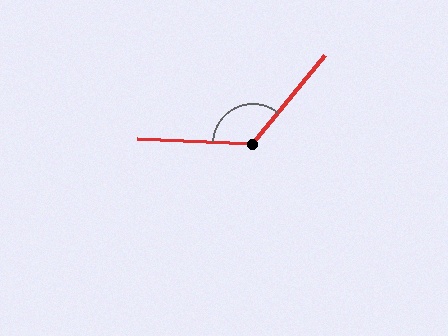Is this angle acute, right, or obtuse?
It is obtuse.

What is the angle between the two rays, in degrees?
Approximately 127 degrees.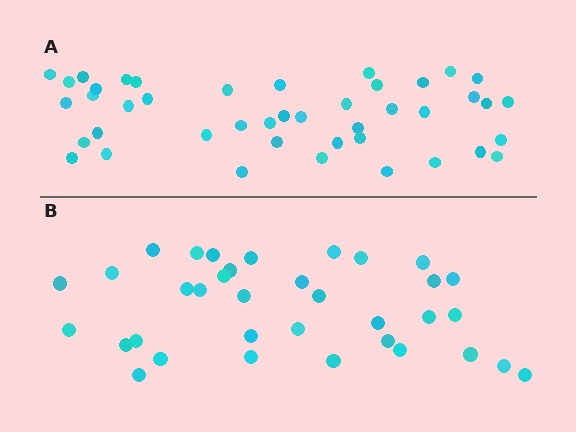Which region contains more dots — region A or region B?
Region A (the top region) has more dots.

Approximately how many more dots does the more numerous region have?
Region A has roughly 8 or so more dots than region B.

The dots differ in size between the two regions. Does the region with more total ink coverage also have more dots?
No. Region B has more total ink coverage because its dots are larger, but region A actually contains more individual dots. Total area can be misleading — the number of items is what matters here.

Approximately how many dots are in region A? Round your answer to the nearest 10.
About 40 dots. (The exact count is 43, which rounds to 40.)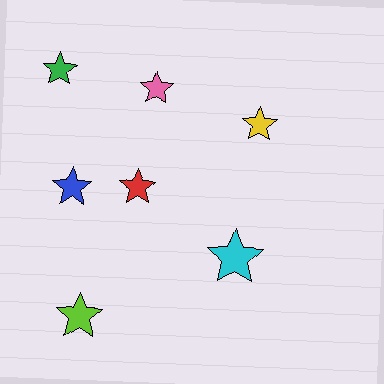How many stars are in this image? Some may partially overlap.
There are 7 stars.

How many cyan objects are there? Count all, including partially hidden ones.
There is 1 cyan object.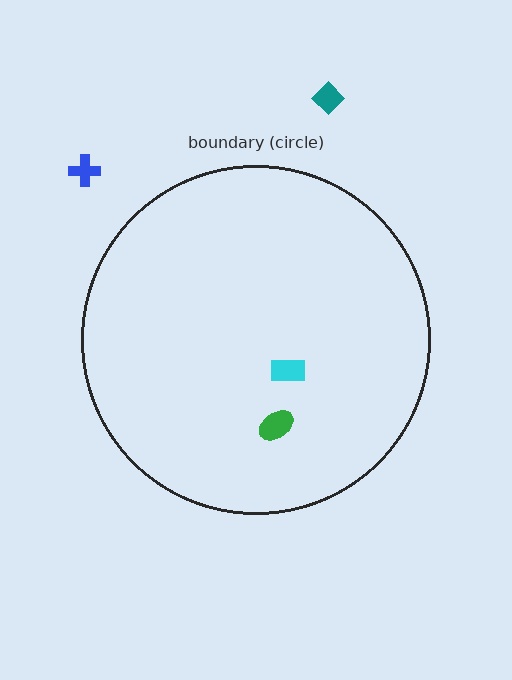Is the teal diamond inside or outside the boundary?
Outside.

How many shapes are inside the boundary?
2 inside, 2 outside.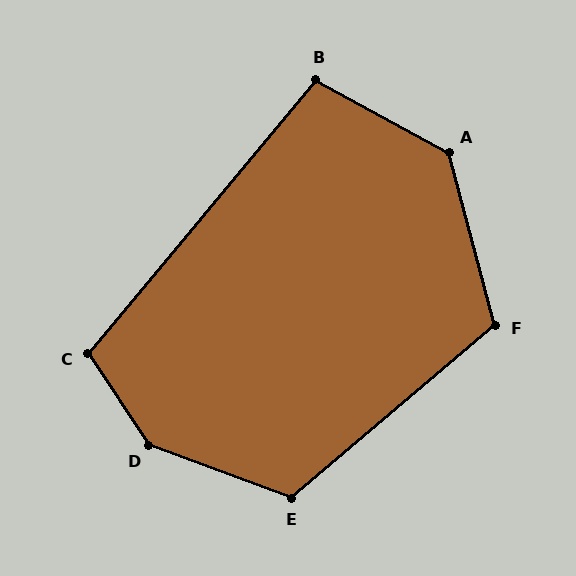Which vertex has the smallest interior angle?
B, at approximately 101 degrees.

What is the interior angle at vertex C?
Approximately 107 degrees (obtuse).